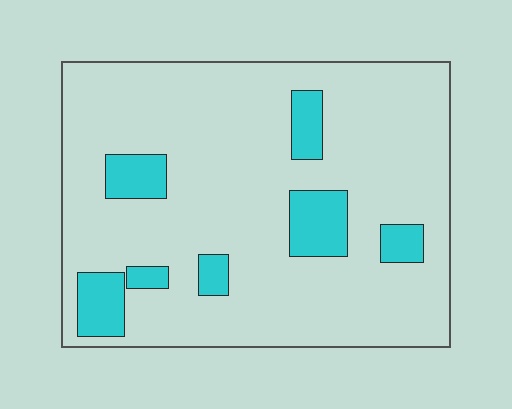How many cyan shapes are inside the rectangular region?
7.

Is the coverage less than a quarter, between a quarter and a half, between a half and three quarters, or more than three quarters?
Less than a quarter.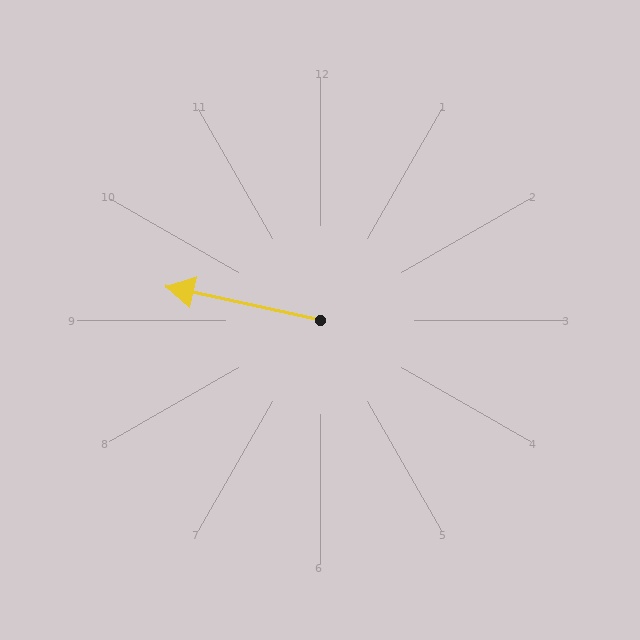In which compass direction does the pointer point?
West.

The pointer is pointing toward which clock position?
Roughly 9 o'clock.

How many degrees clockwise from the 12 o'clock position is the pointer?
Approximately 282 degrees.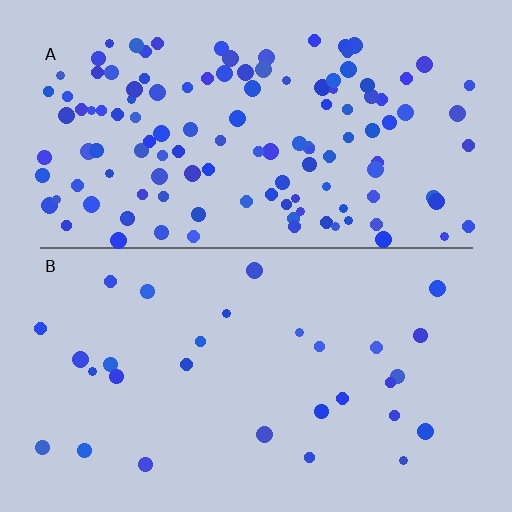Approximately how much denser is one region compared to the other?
Approximately 4.3× — region A over region B.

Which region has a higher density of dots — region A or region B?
A (the top).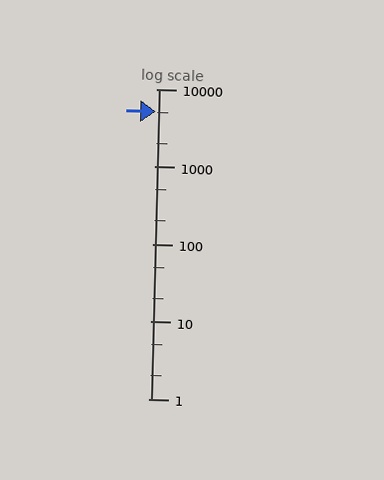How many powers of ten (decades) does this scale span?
The scale spans 4 decades, from 1 to 10000.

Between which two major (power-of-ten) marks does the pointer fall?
The pointer is between 1000 and 10000.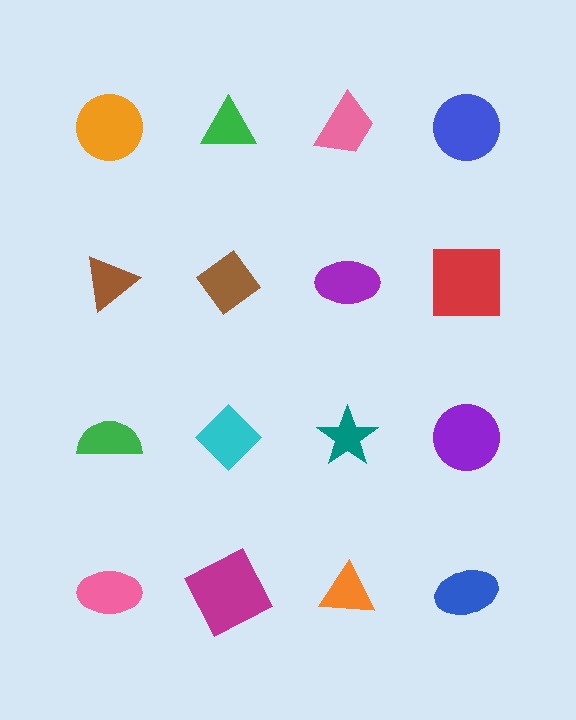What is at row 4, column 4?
A blue ellipse.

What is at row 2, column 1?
A brown triangle.